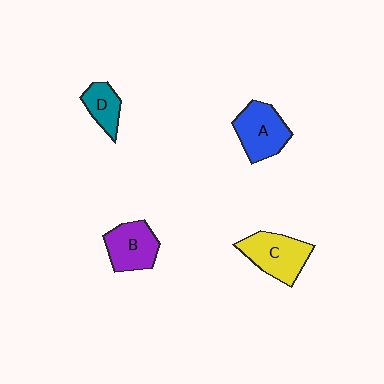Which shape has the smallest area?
Shape D (teal).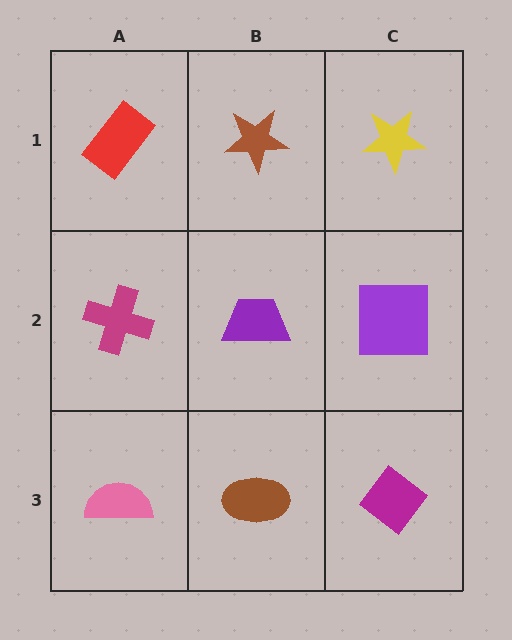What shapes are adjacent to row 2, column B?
A brown star (row 1, column B), a brown ellipse (row 3, column B), a magenta cross (row 2, column A), a purple square (row 2, column C).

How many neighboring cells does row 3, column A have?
2.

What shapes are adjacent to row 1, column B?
A purple trapezoid (row 2, column B), a red rectangle (row 1, column A), a yellow star (row 1, column C).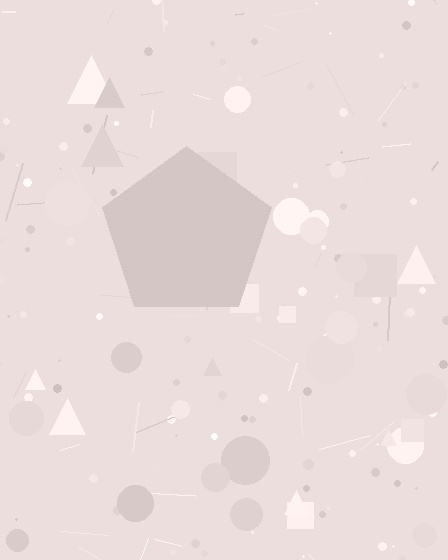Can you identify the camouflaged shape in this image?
The camouflaged shape is a pentagon.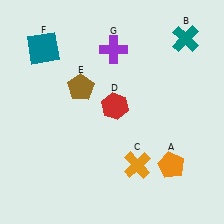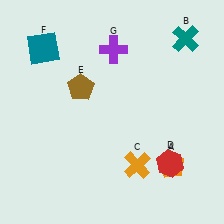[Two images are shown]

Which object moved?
The red hexagon (D) moved down.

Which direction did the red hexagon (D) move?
The red hexagon (D) moved down.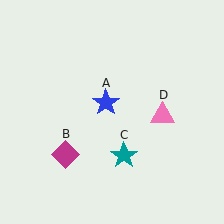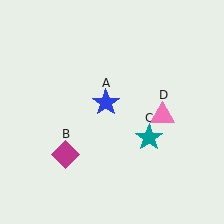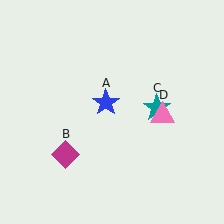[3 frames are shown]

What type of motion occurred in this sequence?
The teal star (object C) rotated counterclockwise around the center of the scene.